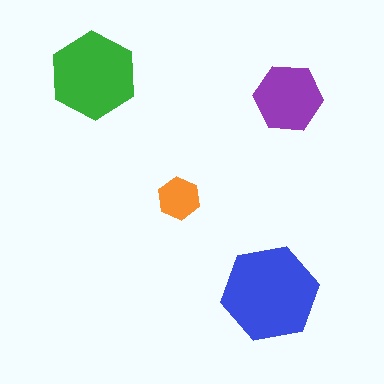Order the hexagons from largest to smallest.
the blue one, the green one, the purple one, the orange one.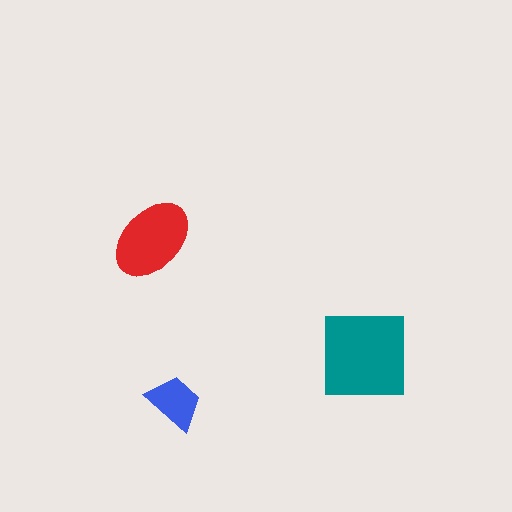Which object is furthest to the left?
The red ellipse is leftmost.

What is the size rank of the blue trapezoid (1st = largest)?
3rd.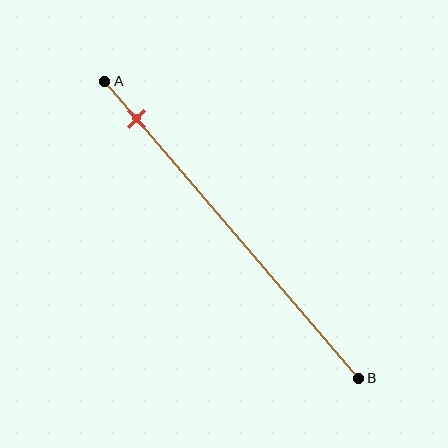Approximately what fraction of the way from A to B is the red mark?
The red mark is approximately 15% of the way from A to B.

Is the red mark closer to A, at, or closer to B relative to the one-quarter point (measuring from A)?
The red mark is closer to point A than the one-quarter point of segment AB.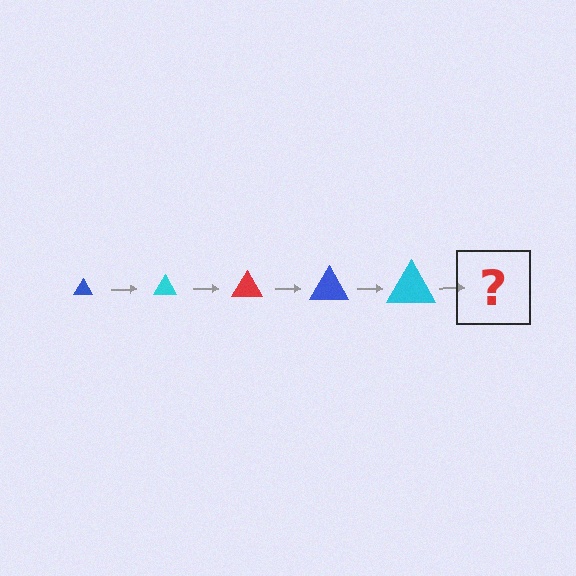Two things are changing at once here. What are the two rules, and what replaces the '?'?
The two rules are that the triangle grows larger each step and the color cycles through blue, cyan, and red. The '?' should be a red triangle, larger than the previous one.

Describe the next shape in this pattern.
It should be a red triangle, larger than the previous one.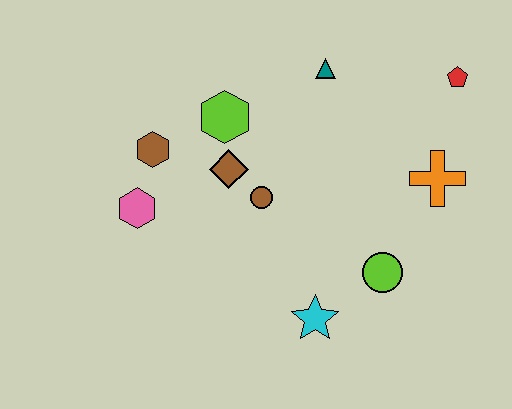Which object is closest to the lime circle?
The cyan star is closest to the lime circle.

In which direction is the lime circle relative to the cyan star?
The lime circle is to the right of the cyan star.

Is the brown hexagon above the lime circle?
Yes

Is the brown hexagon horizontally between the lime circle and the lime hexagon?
No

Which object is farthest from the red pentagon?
The pink hexagon is farthest from the red pentagon.